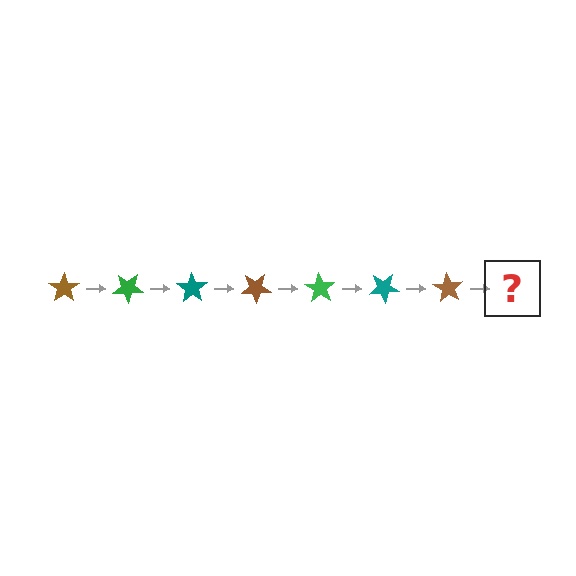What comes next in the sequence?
The next element should be a green star, rotated 245 degrees from the start.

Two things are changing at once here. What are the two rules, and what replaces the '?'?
The two rules are that it rotates 35 degrees each step and the color cycles through brown, green, and teal. The '?' should be a green star, rotated 245 degrees from the start.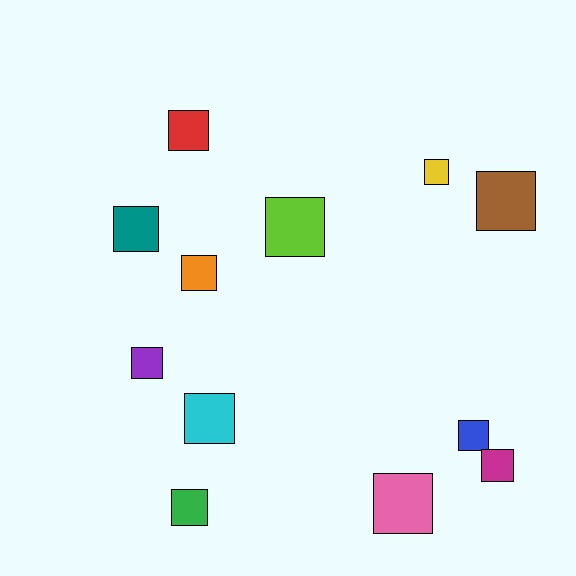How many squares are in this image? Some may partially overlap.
There are 12 squares.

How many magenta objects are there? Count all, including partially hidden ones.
There is 1 magenta object.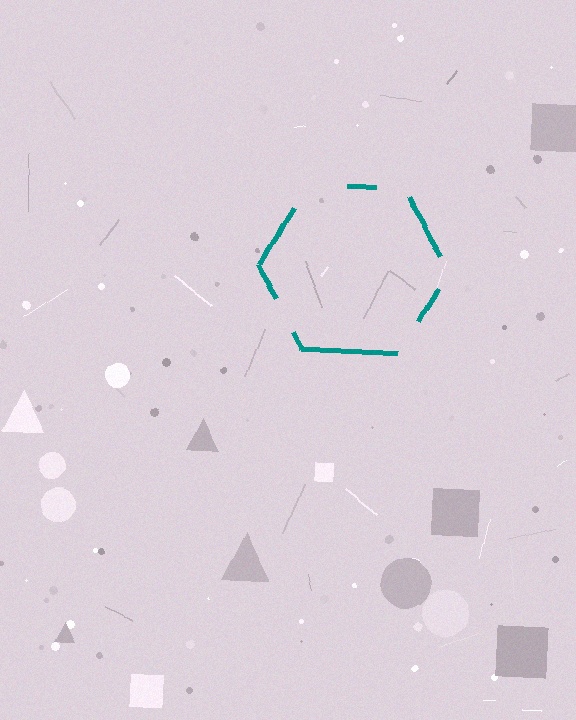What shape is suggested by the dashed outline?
The dashed outline suggests a hexagon.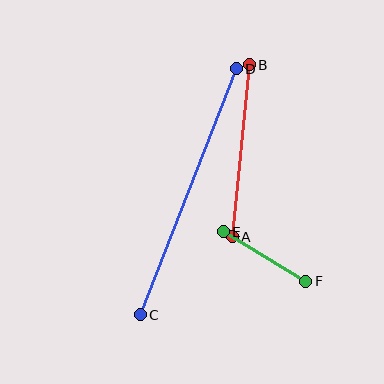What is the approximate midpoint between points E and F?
The midpoint is at approximately (265, 257) pixels.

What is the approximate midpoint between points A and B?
The midpoint is at approximately (241, 151) pixels.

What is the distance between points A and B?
The distance is approximately 173 pixels.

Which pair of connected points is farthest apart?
Points C and D are farthest apart.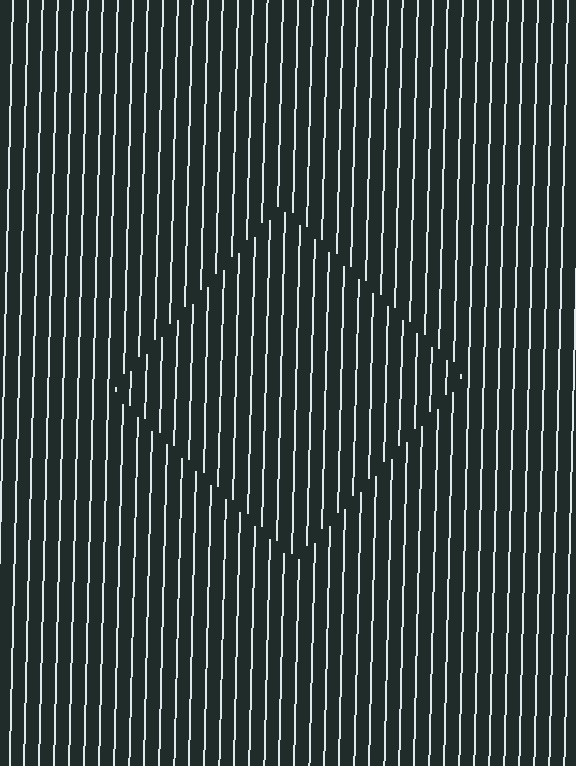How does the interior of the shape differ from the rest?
The interior of the shape contains the same grating, shifted by half a period — the contour is defined by the phase discontinuity where line-ends from the inner and outer gratings abut.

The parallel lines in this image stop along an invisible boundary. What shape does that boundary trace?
An illusory square. The interior of the shape contains the same grating, shifted by half a period — the contour is defined by the phase discontinuity where line-ends from the inner and outer gratings abut.